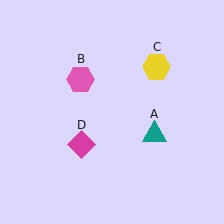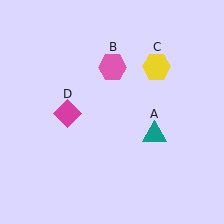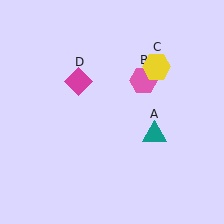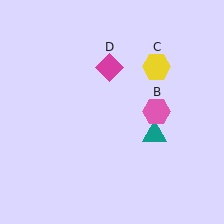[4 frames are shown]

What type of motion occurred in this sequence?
The pink hexagon (object B), magenta diamond (object D) rotated clockwise around the center of the scene.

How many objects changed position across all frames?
2 objects changed position: pink hexagon (object B), magenta diamond (object D).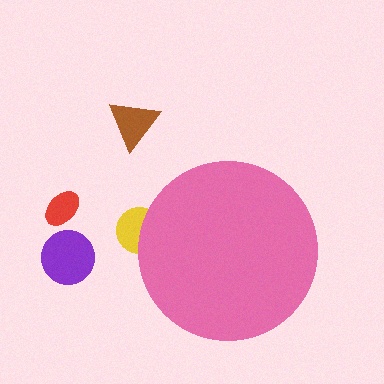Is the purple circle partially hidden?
No, the purple circle is fully visible.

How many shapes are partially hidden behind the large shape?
1 shape is partially hidden.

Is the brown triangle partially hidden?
No, the brown triangle is fully visible.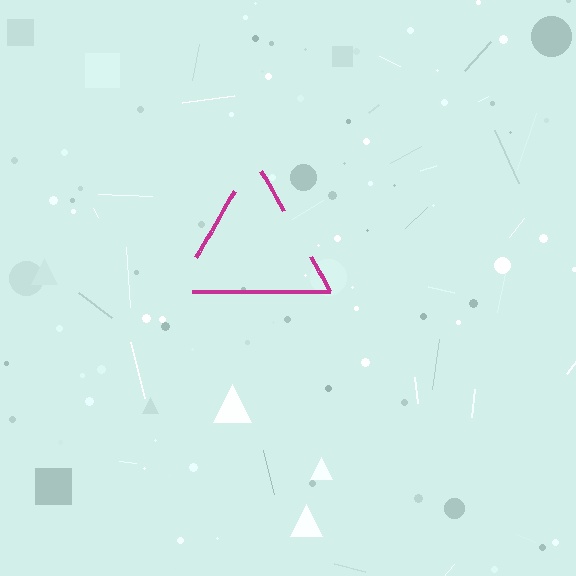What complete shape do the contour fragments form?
The contour fragments form a triangle.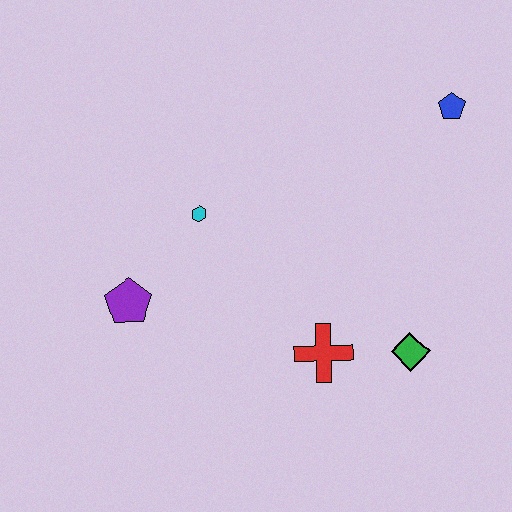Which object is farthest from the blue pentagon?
The purple pentagon is farthest from the blue pentagon.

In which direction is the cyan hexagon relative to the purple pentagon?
The cyan hexagon is above the purple pentagon.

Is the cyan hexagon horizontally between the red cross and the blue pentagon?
No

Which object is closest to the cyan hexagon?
The purple pentagon is closest to the cyan hexagon.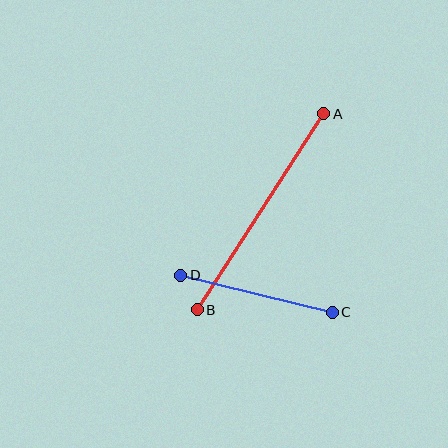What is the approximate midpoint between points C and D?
The midpoint is at approximately (257, 294) pixels.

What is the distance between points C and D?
The distance is approximately 156 pixels.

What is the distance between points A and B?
The distance is approximately 234 pixels.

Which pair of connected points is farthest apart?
Points A and B are farthest apart.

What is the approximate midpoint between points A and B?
The midpoint is at approximately (260, 212) pixels.